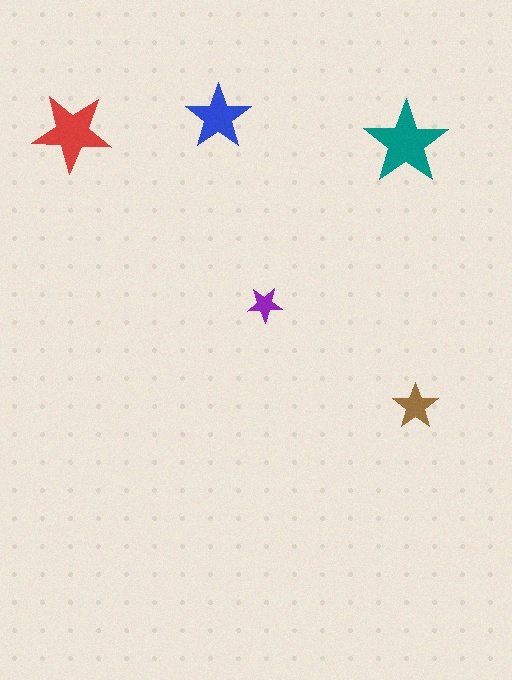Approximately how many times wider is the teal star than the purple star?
About 2.5 times wider.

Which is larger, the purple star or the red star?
The red one.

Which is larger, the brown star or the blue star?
The blue one.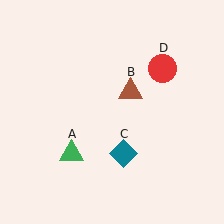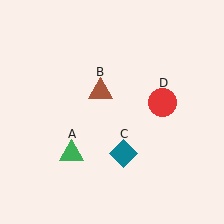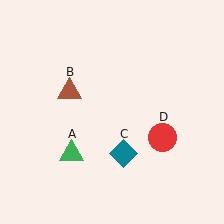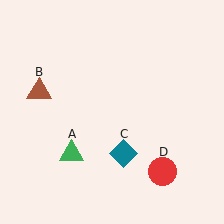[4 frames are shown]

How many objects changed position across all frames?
2 objects changed position: brown triangle (object B), red circle (object D).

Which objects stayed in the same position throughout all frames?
Green triangle (object A) and teal diamond (object C) remained stationary.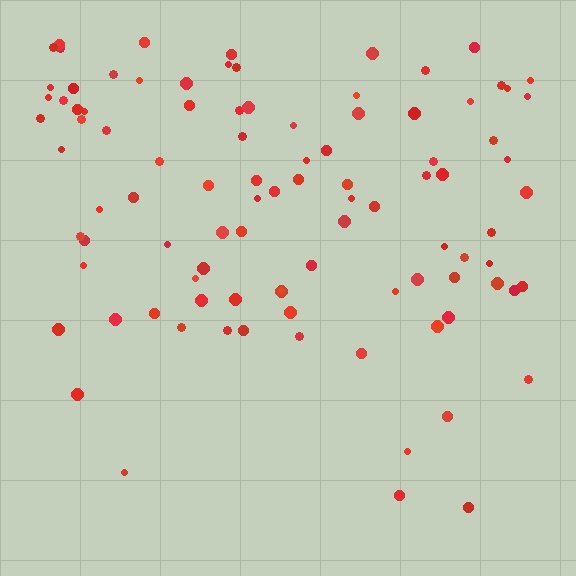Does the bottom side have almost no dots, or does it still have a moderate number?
Still a moderate number, just noticeably fewer than the top.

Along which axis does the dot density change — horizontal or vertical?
Vertical.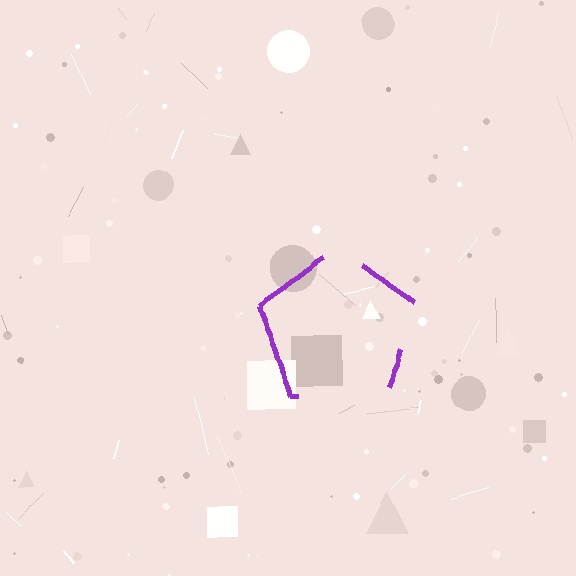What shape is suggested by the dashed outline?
The dashed outline suggests a pentagon.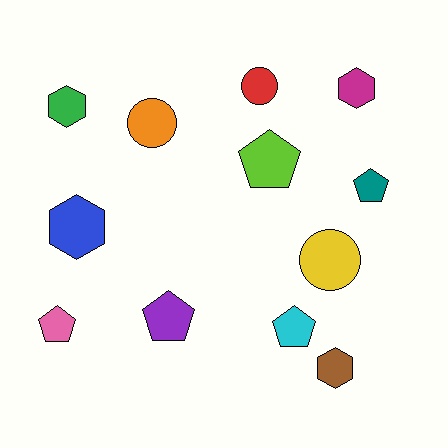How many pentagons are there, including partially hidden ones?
There are 5 pentagons.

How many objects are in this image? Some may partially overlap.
There are 12 objects.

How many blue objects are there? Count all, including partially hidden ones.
There is 1 blue object.